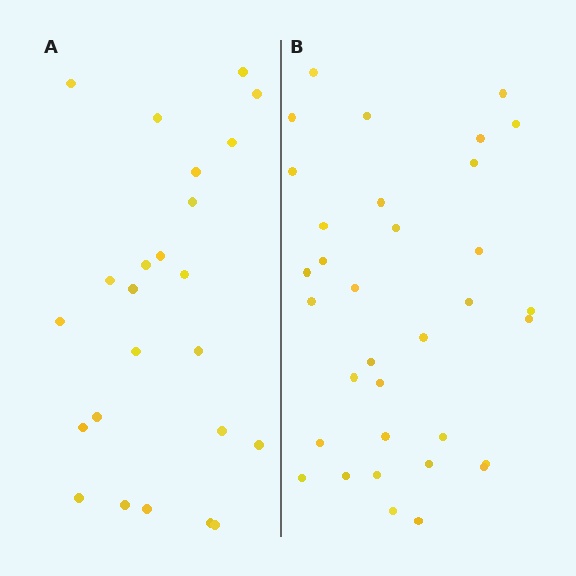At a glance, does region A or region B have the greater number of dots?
Region B (the right region) has more dots.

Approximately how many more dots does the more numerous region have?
Region B has roughly 10 or so more dots than region A.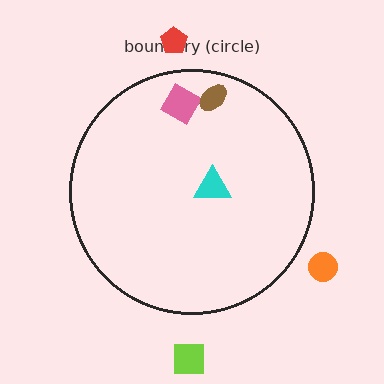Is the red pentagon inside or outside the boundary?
Outside.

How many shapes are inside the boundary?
3 inside, 3 outside.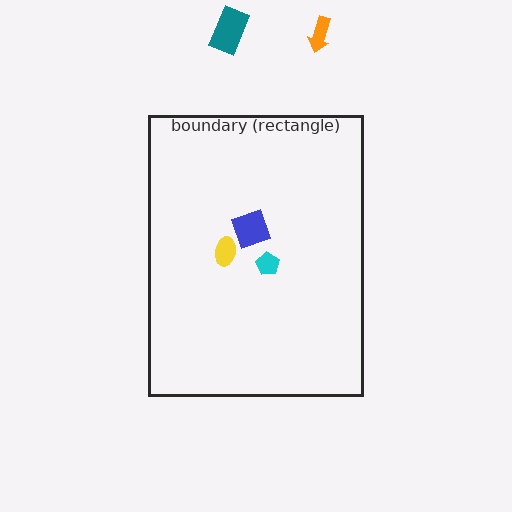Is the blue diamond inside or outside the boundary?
Inside.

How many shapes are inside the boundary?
3 inside, 2 outside.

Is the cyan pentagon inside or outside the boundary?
Inside.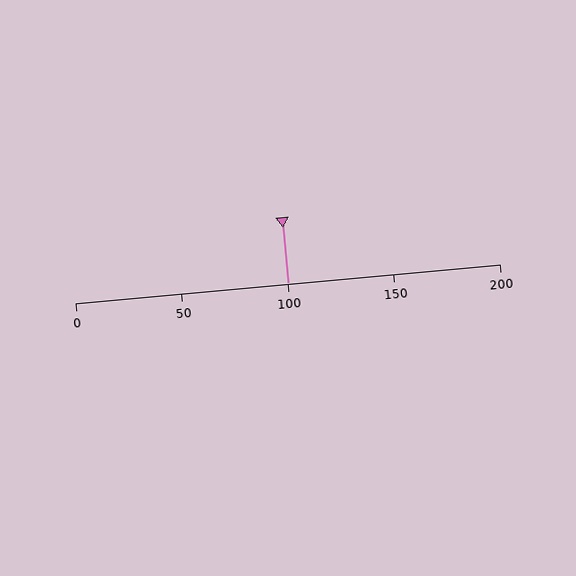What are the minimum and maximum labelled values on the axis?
The axis runs from 0 to 200.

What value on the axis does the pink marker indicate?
The marker indicates approximately 100.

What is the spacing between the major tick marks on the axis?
The major ticks are spaced 50 apart.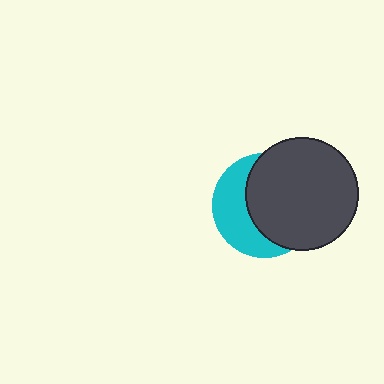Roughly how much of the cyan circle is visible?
A small part of it is visible (roughly 40%).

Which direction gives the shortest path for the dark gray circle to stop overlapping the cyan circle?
Moving right gives the shortest separation.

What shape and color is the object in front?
The object in front is a dark gray circle.